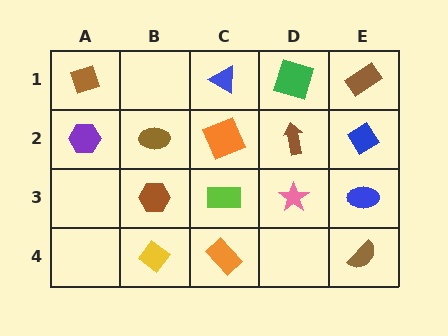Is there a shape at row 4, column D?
No, that cell is empty.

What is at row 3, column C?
A lime rectangle.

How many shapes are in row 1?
4 shapes.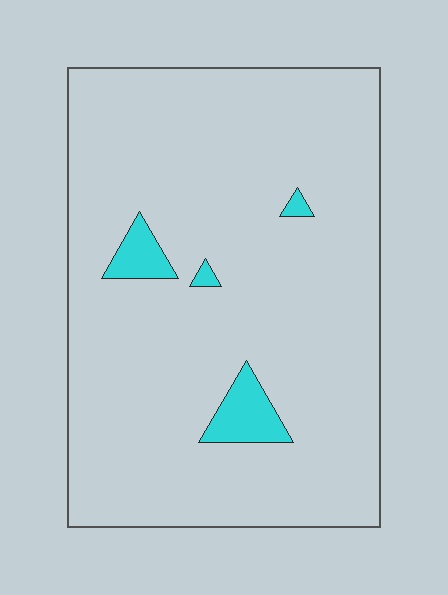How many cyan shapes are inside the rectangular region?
4.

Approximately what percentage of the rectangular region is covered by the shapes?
Approximately 5%.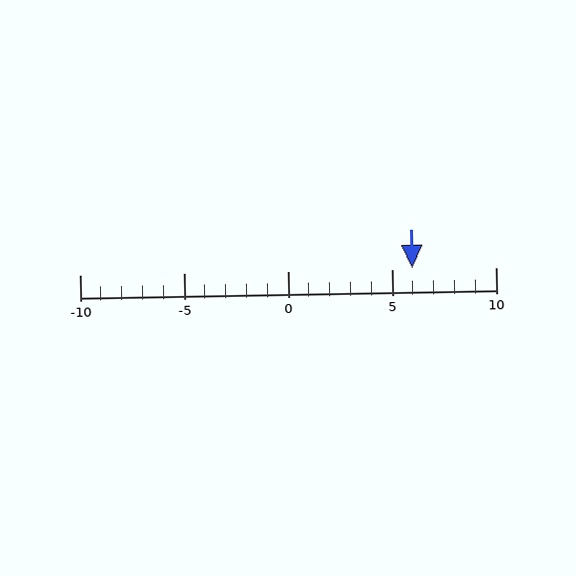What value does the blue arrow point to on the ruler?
The blue arrow points to approximately 6.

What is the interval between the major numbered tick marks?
The major tick marks are spaced 5 units apart.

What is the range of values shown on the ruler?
The ruler shows values from -10 to 10.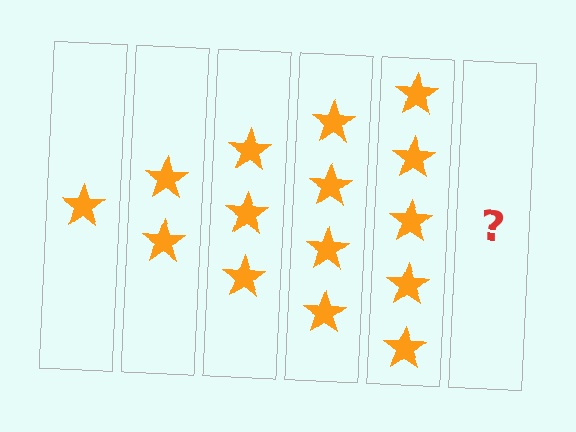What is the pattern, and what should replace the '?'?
The pattern is that each step adds one more star. The '?' should be 6 stars.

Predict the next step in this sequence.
The next step is 6 stars.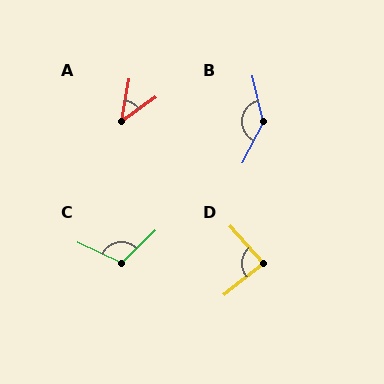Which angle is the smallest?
A, at approximately 44 degrees.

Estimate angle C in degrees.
Approximately 110 degrees.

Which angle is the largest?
B, at approximately 140 degrees.